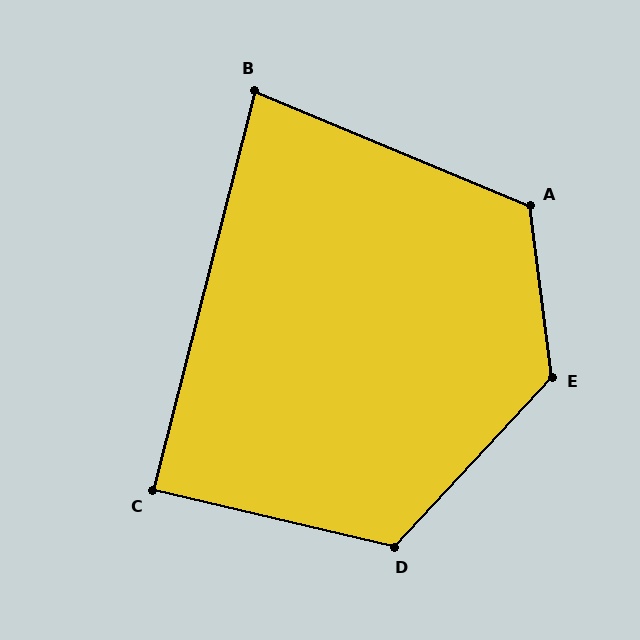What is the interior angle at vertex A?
Approximately 120 degrees (obtuse).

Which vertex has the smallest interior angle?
B, at approximately 81 degrees.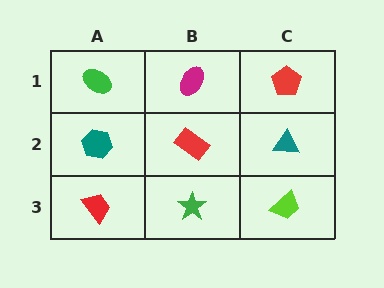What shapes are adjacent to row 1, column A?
A teal hexagon (row 2, column A), a magenta ellipse (row 1, column B).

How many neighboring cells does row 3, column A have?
2.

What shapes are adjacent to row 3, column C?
A teal triangle (row 2, column C), a green star (row 3, column B).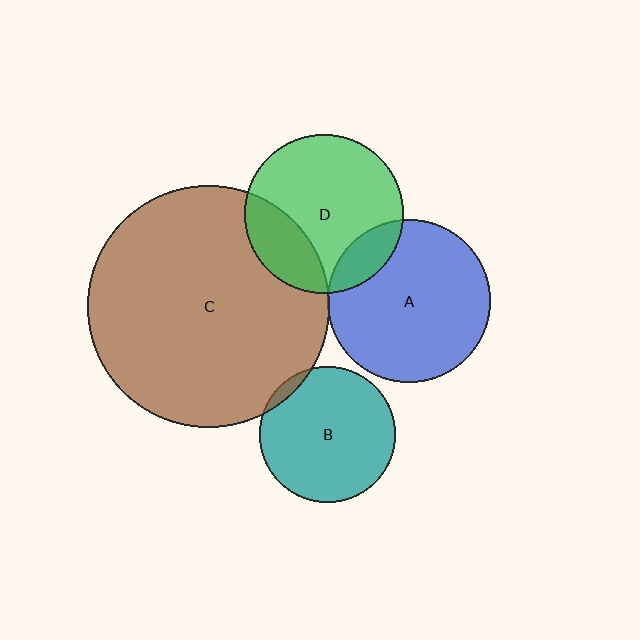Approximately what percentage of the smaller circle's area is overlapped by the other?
Approximately 15%.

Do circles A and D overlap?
Yes.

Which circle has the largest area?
Circle C (brown).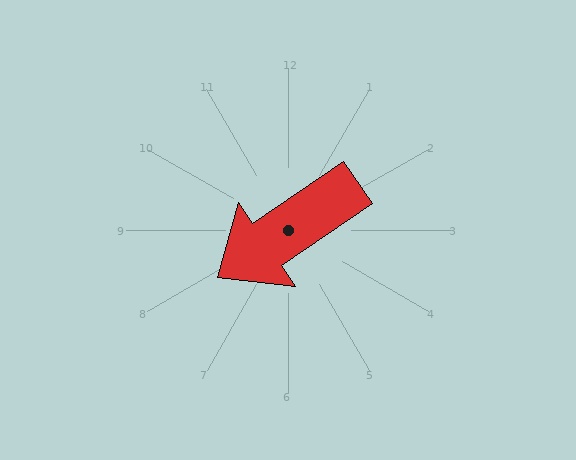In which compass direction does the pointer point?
Southwest.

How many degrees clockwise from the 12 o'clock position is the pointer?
Approximately 236 degrees.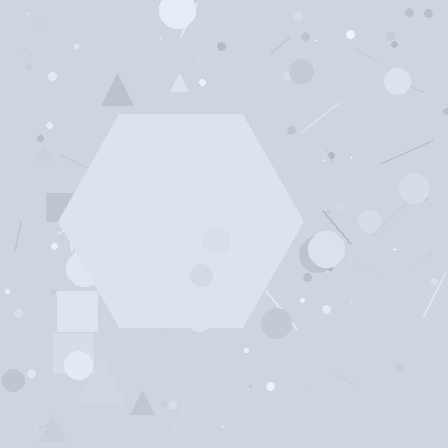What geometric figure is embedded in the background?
A hexagon is embedded in the background.